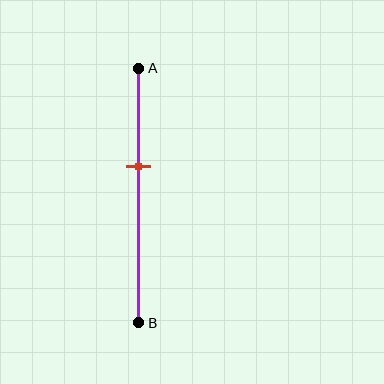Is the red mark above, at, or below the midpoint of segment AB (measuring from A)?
The red mark is above the midpoint of segment AB.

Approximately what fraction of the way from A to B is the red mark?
The red mark is approximately 40% of the way from A to B.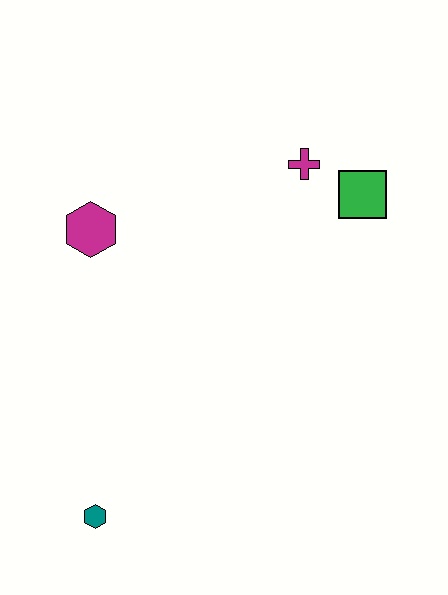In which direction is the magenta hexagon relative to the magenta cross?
The magenta hexagon is to the left of the magenta cross.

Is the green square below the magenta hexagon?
No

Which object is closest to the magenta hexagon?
The magenta cross is closest to the magenta hexagon.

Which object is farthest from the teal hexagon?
The green square is farthest from the teal hexagon.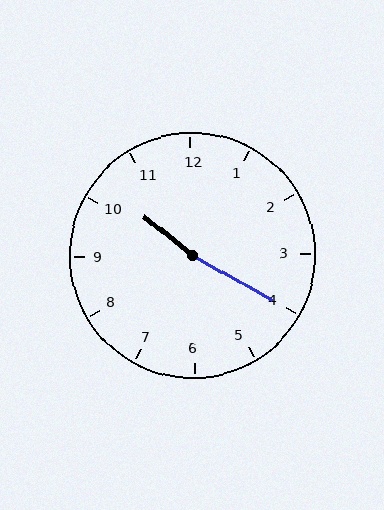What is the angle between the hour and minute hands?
Approximately 170 degrees.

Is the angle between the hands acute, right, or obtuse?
It is obtuse.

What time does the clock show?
10:20.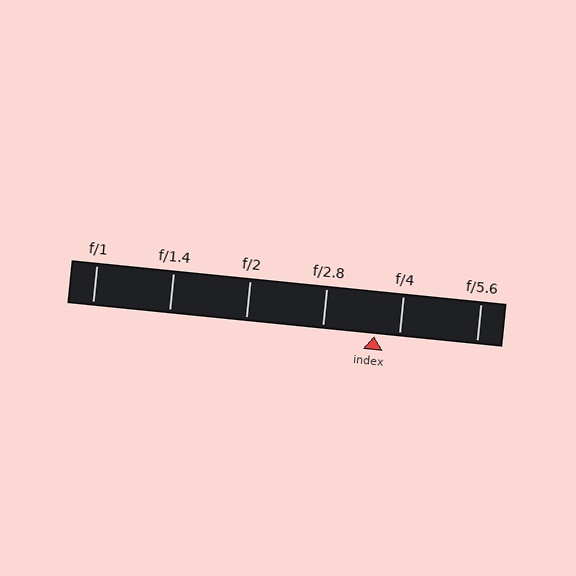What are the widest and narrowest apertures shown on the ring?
The widest aperture shown is f/1 and the narrowest is f/5.6.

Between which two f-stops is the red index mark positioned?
The index mark is between f/2.8 and f/4.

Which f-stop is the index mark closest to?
The index mark is closest to f/4.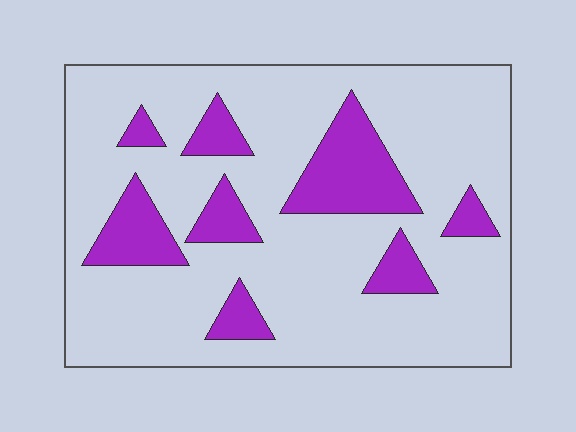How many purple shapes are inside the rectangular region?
8.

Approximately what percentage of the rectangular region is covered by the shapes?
Approximately 20%.